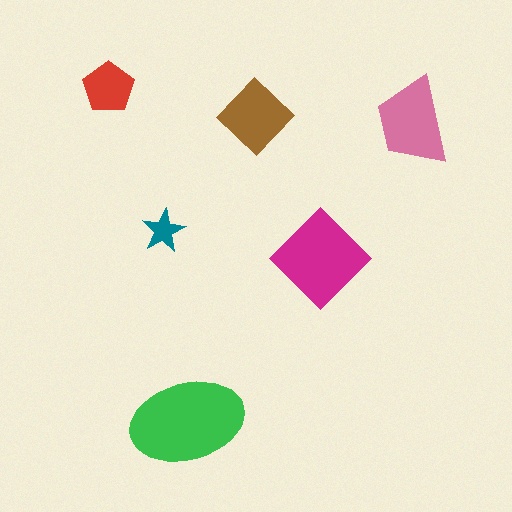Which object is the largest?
The green ellipse.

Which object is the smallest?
The teal star.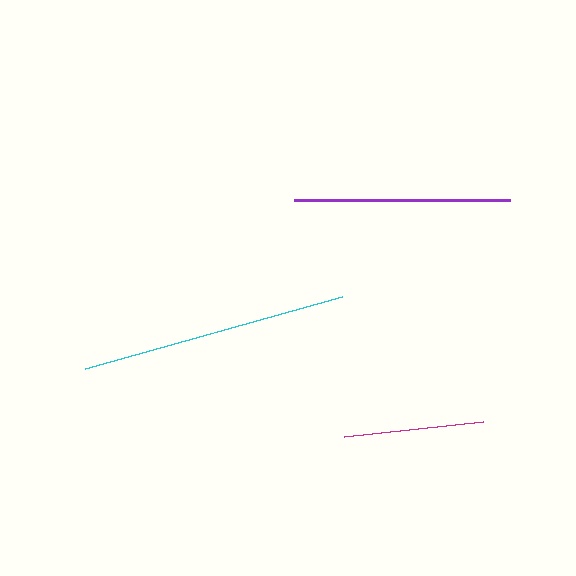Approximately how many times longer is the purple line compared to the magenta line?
The purple line is approximately 1.5 times the length of the magenta line.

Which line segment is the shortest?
The magenta line is the shortest at approximately 140 pixels.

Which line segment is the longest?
The cyan line is the longest at approximately 267 pixels.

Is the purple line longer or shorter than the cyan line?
The cyan line is longer than the purple line.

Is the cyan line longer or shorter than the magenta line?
The cyan line is longer than the magenta line.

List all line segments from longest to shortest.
From longest to shortest: cyan, purple, magenta.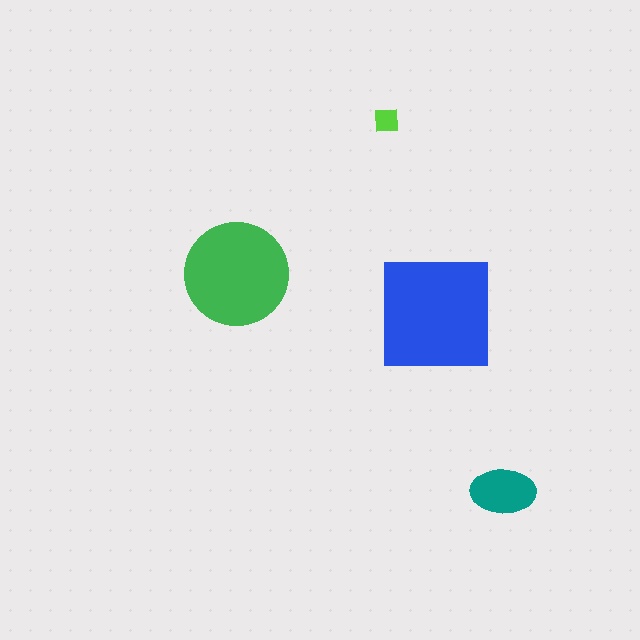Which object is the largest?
The blue square.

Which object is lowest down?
The teal ellipse is bottommost.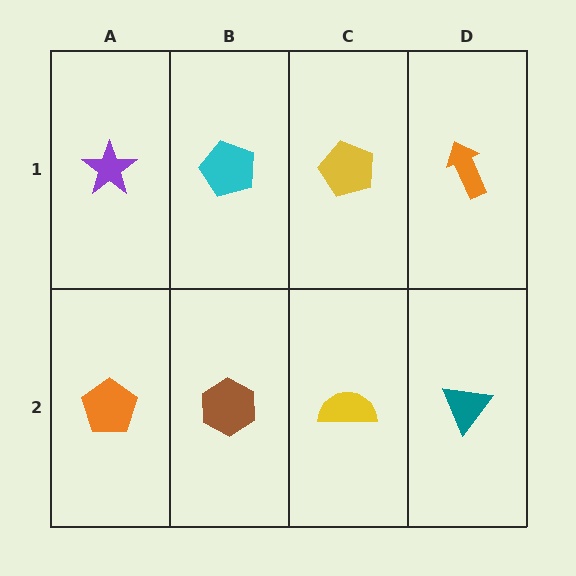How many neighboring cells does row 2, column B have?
3.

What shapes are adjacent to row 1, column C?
A yellow semicircle (row 2, column C), a cyan pentagon (row 1, column B), an orange arrow (row 1, column D).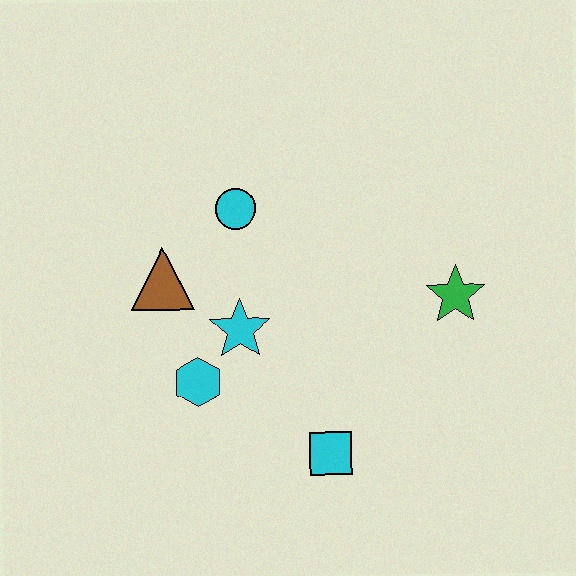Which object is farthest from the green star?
The brown triangle is farthest from the green star.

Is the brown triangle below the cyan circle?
Yes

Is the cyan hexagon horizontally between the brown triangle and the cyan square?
Yes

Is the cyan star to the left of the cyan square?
Yes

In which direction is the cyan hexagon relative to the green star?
The cyan hexagon is to the left of the green star.